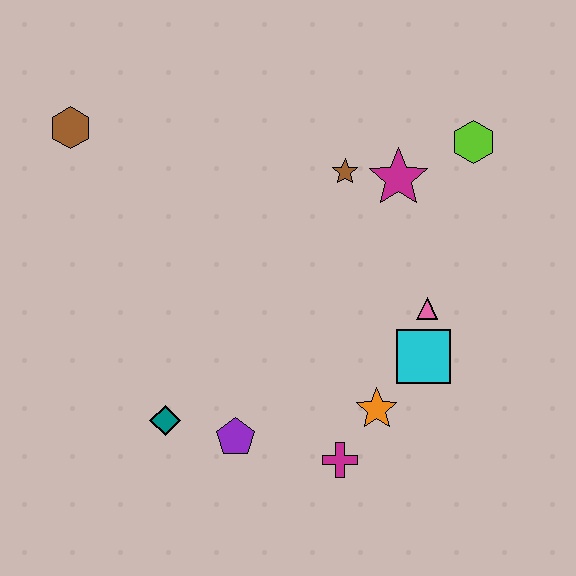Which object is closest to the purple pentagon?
The teal diamond is closest to the purple pentagon.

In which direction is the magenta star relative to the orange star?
The magenta star is above the orange star.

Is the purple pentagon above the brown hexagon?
No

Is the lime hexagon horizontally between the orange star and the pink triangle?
No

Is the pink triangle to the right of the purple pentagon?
Yes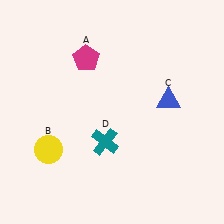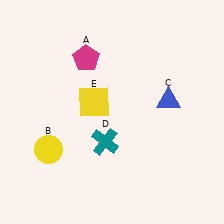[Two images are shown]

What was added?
A yellow square (E) was added in Image 2.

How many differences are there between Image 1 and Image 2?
There is 1 difference between the two images.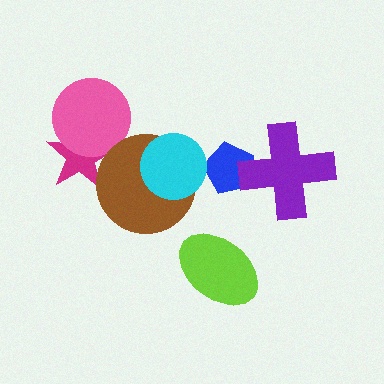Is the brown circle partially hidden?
Yes, it is partially covered by another shape.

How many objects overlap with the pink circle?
1 object overlaps with the pink circle.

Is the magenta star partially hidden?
Yes, it is partially covered by another shape.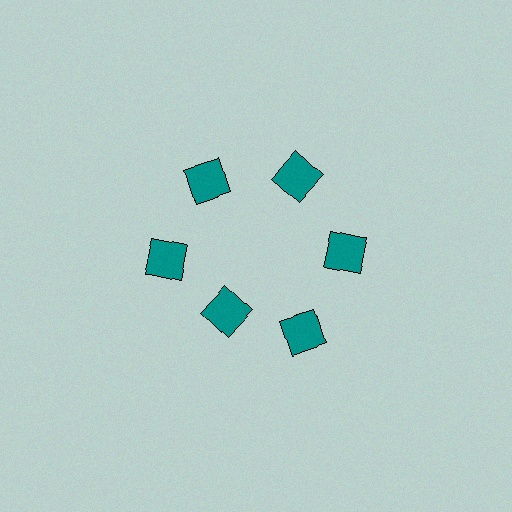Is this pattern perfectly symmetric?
No. The 6 teal squares are arranged in a ring, but one element near the 7 o'clock position is pulled inward toward the center, breaking the 6-fold rotational symmetry.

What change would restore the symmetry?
The symmetry would be restored by moving it outward, back onto the ring so that all 6 squares sit at equal angles and equal distance from the center.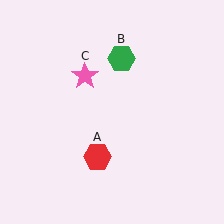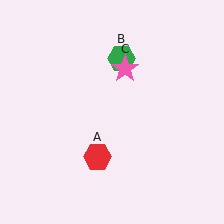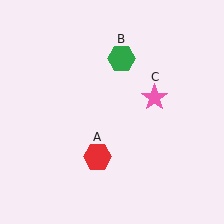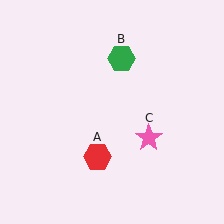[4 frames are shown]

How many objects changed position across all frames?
1 object changed position: pink star (object C).